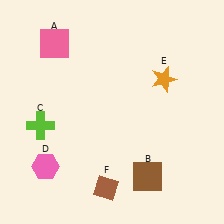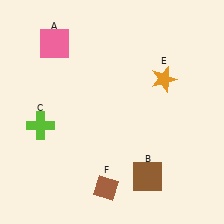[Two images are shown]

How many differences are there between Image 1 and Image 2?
There is 1 difference between the two images.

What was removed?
The pink hexagon (D) was removed in Image 2.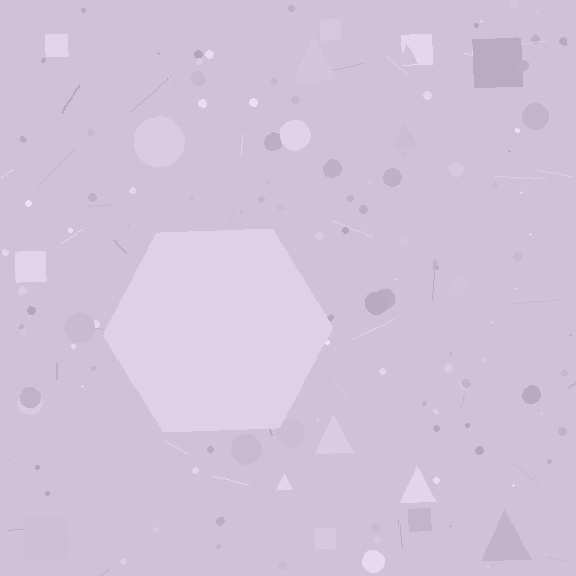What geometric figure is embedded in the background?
A hexagon is embedded in the background.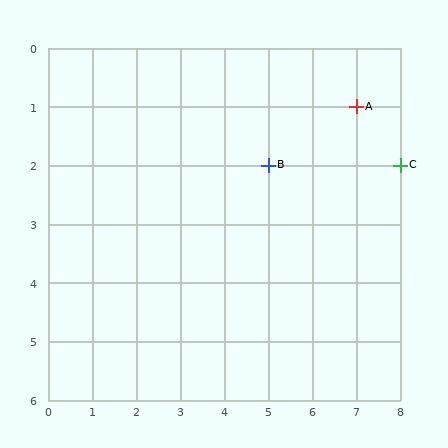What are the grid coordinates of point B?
Point B is at grid coordinates (5, 2).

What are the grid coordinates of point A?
Point A is at grid coordinates (7, 1).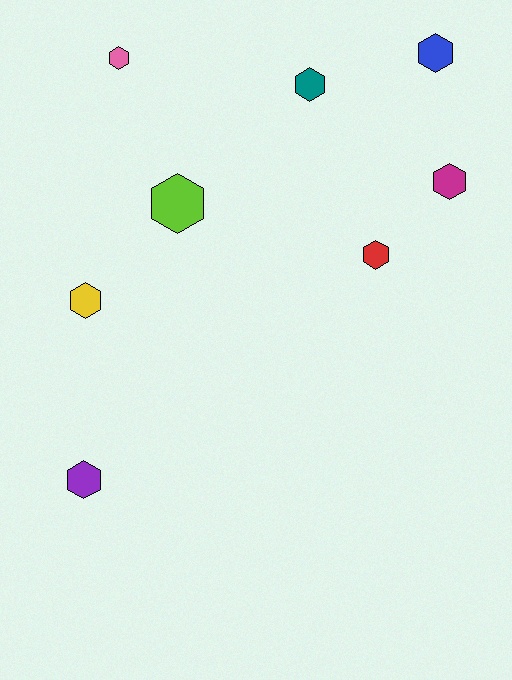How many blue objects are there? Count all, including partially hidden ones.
There is 1 blue object.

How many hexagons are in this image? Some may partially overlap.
There are 8 hexagons.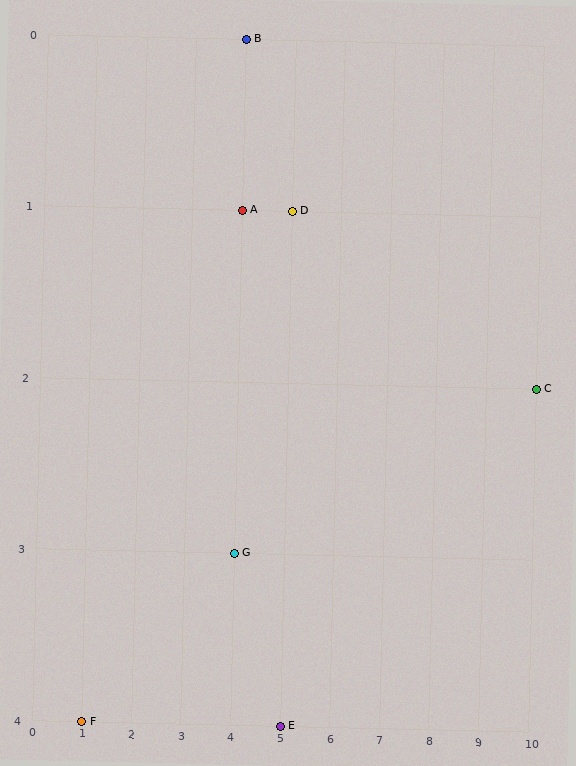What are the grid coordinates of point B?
Point B is at grid coordinates (4, 0).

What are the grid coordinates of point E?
Point E is at grid coordinates (5, 4).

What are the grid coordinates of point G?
Point G is at grid coordinates (4, 3).